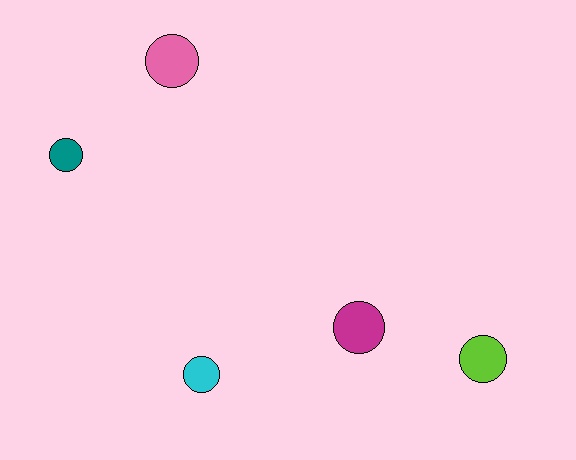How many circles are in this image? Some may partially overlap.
There are 5 circles.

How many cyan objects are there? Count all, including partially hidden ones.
There is 1 cyan object.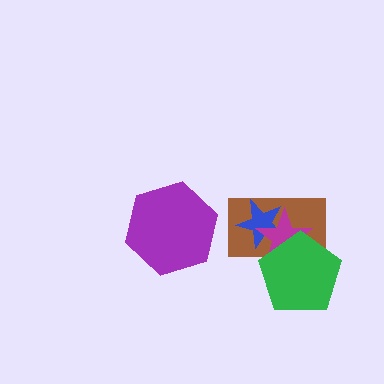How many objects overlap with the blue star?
2 objects overlap with the blue star.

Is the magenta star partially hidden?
Yes, it is partially covered by another shape.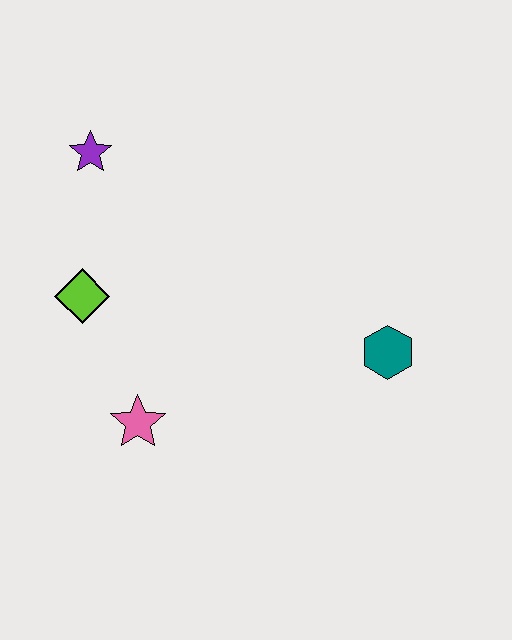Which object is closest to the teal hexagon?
The pink star is closest to the teal hexagon.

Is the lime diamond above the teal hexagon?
Yes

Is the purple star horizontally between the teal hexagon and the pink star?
No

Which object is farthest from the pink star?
The purple star is farthest from the pink star.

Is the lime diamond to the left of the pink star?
Yes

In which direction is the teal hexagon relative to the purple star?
The teal hexagon is to the right of the purple star.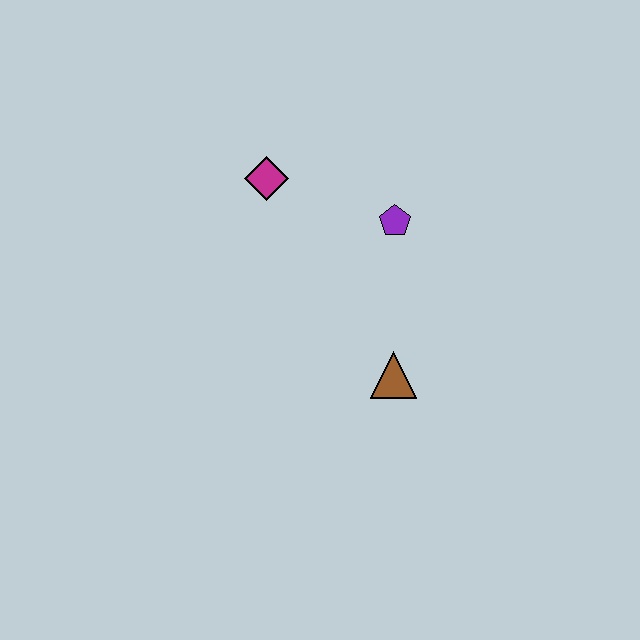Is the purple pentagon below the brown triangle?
No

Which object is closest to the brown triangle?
The purple pentagon is closest to the brown triangle.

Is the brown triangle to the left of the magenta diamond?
No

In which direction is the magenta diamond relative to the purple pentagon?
The magenta diamond is to the left of the purple pentagon.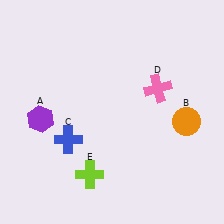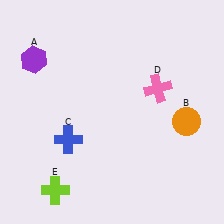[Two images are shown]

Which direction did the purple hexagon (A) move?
The purple hexagon (A) moved up.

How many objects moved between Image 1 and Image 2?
2 objects moved between the two images.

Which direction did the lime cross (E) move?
The lime cross (E) moved left.